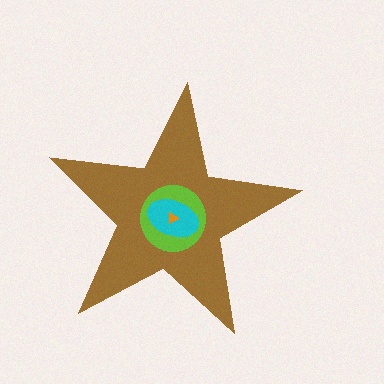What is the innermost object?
The orange triangle.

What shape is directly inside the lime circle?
The cyan ellipse.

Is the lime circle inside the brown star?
Yes.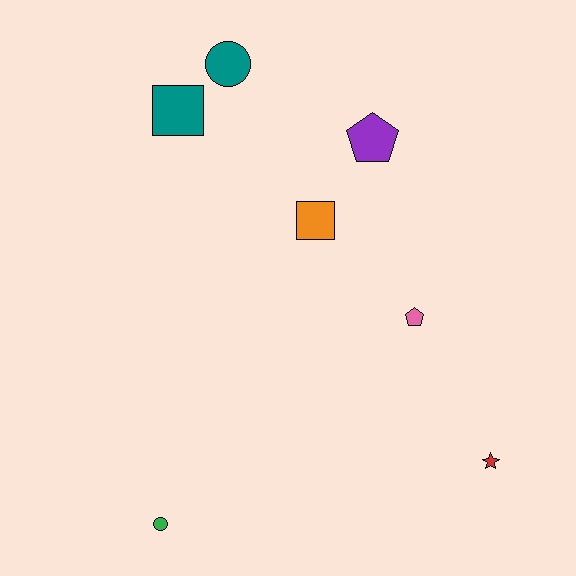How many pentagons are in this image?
There are 2 pentagons.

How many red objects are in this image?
There is 1 red object.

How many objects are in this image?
There are 7 objects.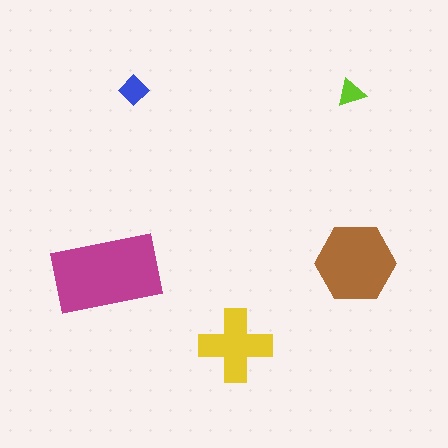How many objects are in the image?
There are 5 objects in the image.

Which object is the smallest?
The lime triangle.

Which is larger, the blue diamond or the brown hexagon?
The brown hexagon.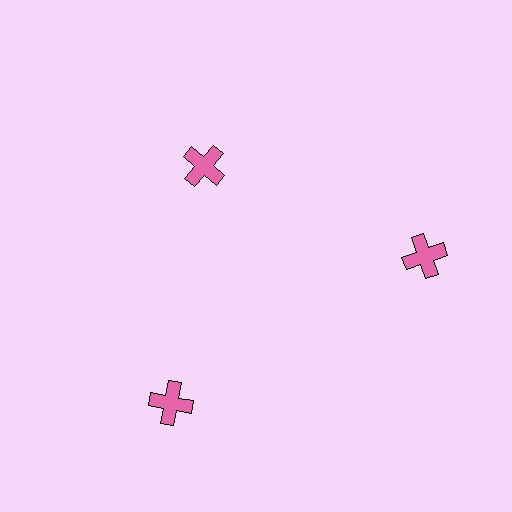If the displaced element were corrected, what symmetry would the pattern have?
It would have 3-fold rotational symmetry — the pattern would map onto itself every 120 degrees.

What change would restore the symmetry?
The symmetry would be restored by moving it outward, back onto the ring so that all 3 crosses sit at equal angles and equal distance from the center.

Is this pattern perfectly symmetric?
No. The 3 pink crosses are arranged in a ring, but one element near the 11 o'clock position is pulled inward toward the center, breaking the 3-fold rotational symmetry.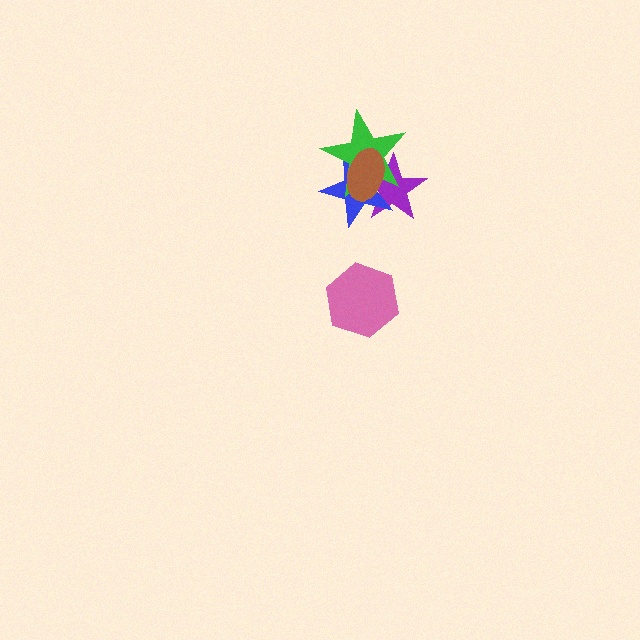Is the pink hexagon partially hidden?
No, no other shape covers it.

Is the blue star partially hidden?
Yes, it is partially covered by another shape.